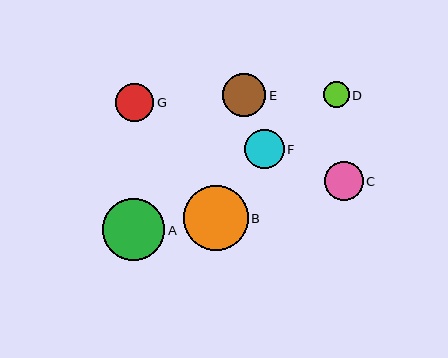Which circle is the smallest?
Circle D is the smallest with a size of approximately 26 pixels.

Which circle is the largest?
Circle B is the largest with a size of approximately 65 pixels.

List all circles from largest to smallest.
From largest to smallest: B, A, E, F, C, G, D.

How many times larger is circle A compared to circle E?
Circle A is approximately 1.4 times the size of circle E.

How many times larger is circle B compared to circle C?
Circle B is approximately 1.7 times the size of circle C.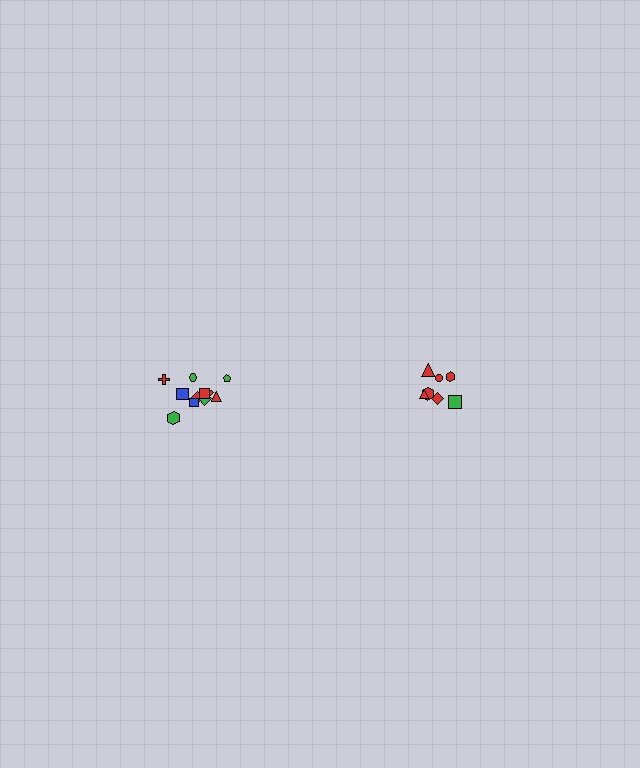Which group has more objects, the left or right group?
The left group.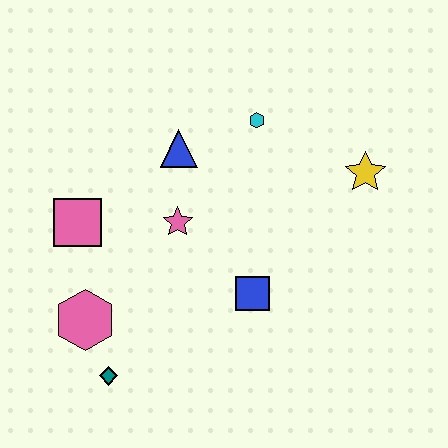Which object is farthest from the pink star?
The yellow star is farthest from the pink star.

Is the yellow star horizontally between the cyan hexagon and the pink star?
No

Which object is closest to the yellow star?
The cyan hexagon is closest to the yellow star.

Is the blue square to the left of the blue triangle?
No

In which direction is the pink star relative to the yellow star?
The pink star is to the left of the yellow star.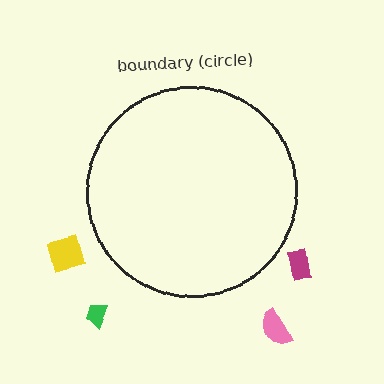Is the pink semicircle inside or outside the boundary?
Outside.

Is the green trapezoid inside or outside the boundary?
Outside.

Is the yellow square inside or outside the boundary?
Outside.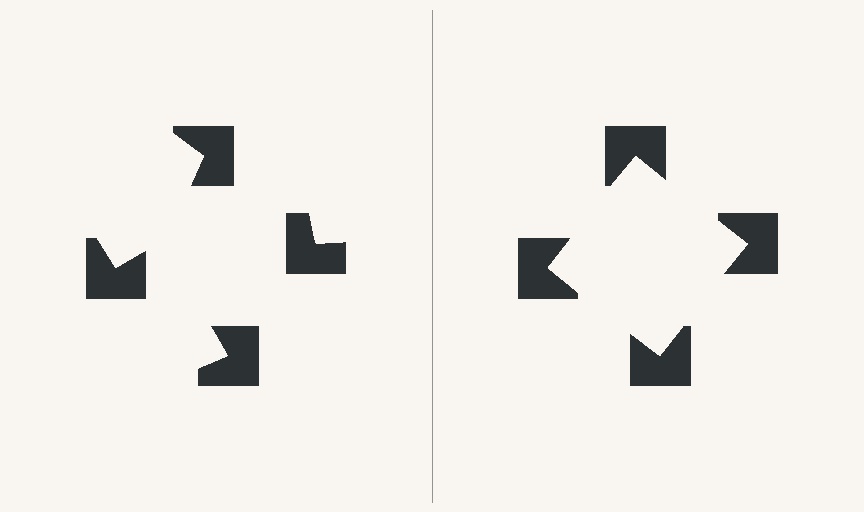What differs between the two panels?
The notched squares are positioned identically on both sides; only the wedge orientations differ. On the right they align to a square; on the left they are misaligned.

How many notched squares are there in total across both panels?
8 — 4 on each side.